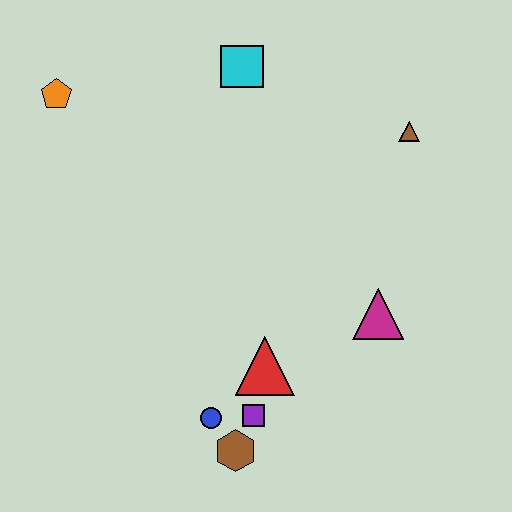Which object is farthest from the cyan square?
The brown hexagon is farthest from the cyan square.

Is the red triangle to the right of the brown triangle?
No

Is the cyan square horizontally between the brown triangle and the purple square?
No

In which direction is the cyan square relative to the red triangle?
The cyan square is above the red triangle.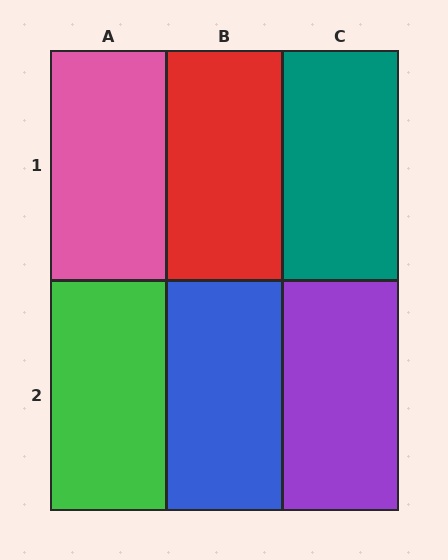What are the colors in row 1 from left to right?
Pink, red, teal.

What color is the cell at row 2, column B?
Blue.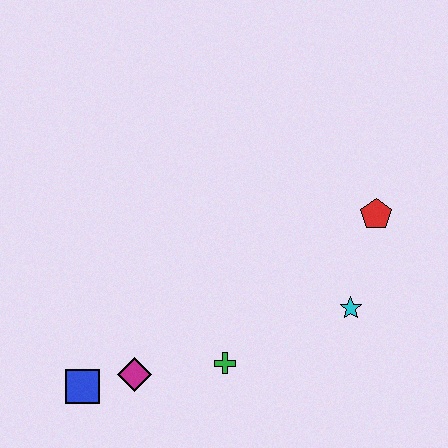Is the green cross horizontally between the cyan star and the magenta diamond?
Yes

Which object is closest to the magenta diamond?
The blue square is closest to the magenta diamond.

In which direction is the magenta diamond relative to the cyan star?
The magenta diamond is to the left of the cyan star.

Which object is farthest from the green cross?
The red pentagon is farthest from the green cross.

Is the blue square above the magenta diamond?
No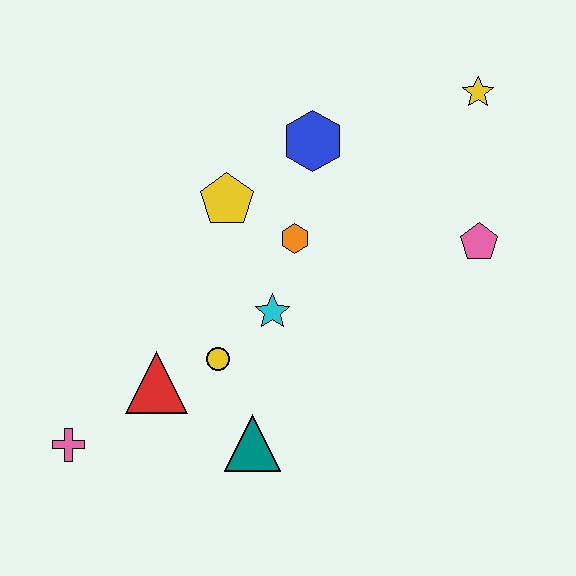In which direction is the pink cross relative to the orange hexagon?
The pink cross is to the left of the orange hexagon.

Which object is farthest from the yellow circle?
The yellow star is farthest from the yellow circle.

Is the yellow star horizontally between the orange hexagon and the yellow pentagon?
No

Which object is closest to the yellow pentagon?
The orange hexagon is closest to the yellow pentagon.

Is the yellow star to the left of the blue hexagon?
No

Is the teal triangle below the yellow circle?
Yes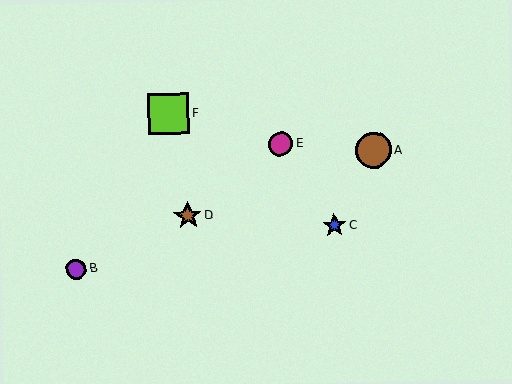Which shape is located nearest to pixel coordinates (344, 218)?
The blue star (labeled C) at (334, 225) is nearest to that location.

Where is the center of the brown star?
The center of the brown star is at (188, 216).